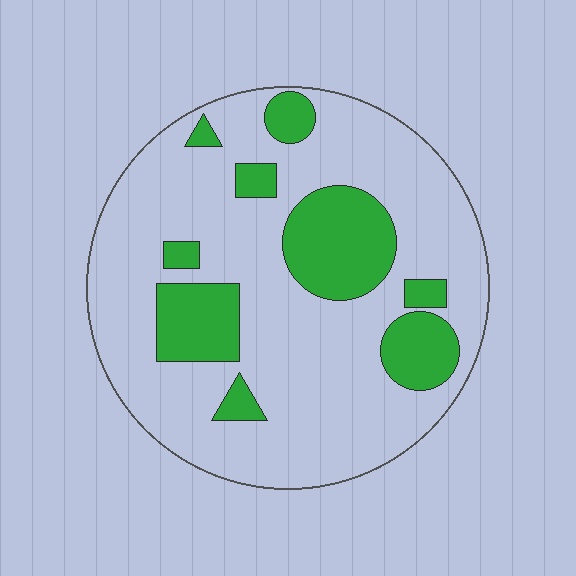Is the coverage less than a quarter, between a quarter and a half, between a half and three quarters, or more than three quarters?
Less than a quarter.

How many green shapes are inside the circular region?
9.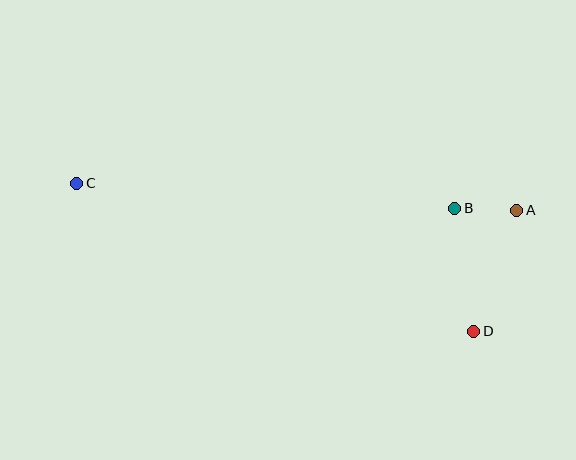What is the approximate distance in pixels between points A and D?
The distance between A and D is approximately 128 pixels.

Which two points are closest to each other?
Points A and B are closest to each other.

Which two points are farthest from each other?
Points A and C are farthest from each other.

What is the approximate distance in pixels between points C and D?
The distance between C and D is approximately 424 pixels.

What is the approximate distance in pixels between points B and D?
The distance between B and D is approximately 125 pixels.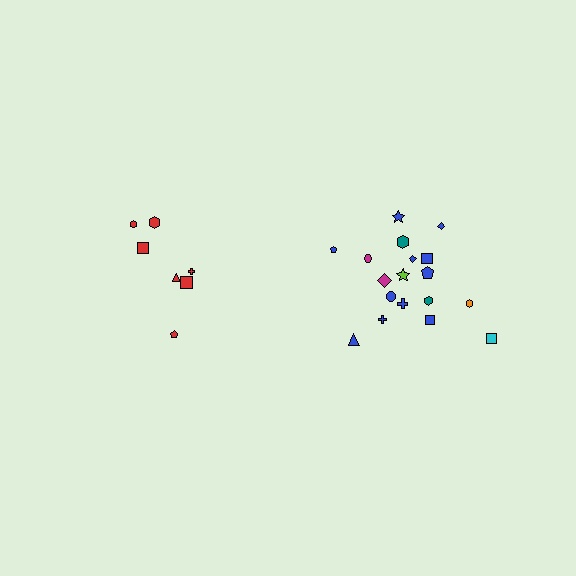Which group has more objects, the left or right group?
The right group.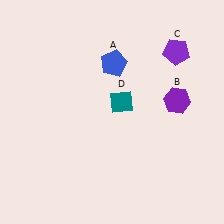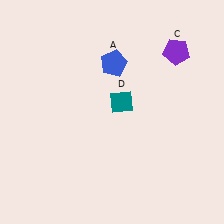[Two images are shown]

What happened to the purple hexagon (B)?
The purple hexagon (B) was removed in Image 2. It was in the top-right area of Image 1.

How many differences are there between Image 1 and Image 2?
There is 1 difference between the two images.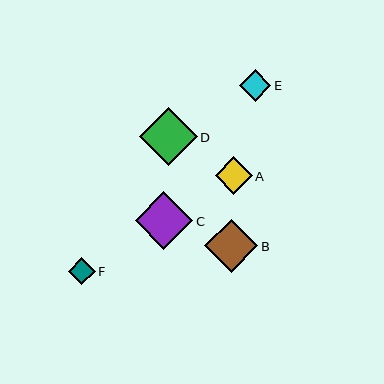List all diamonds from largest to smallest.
From largest to smallest: D, C, B, A, E, F.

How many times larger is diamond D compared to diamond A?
Diamond D is approximately 1.6 times the size of diamond A.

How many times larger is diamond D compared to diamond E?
Diamond D is approximately 1.8 times the size of diamond E.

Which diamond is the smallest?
Diamond F is the smallest with a size of approximately 27 pixels.